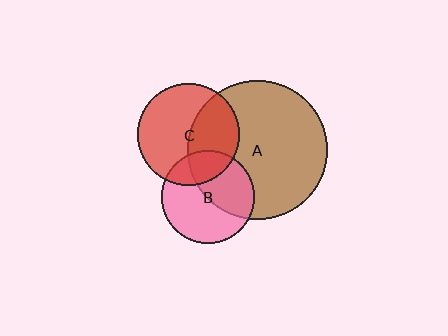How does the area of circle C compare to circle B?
Approximately 1.2 times.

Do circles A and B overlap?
Yes.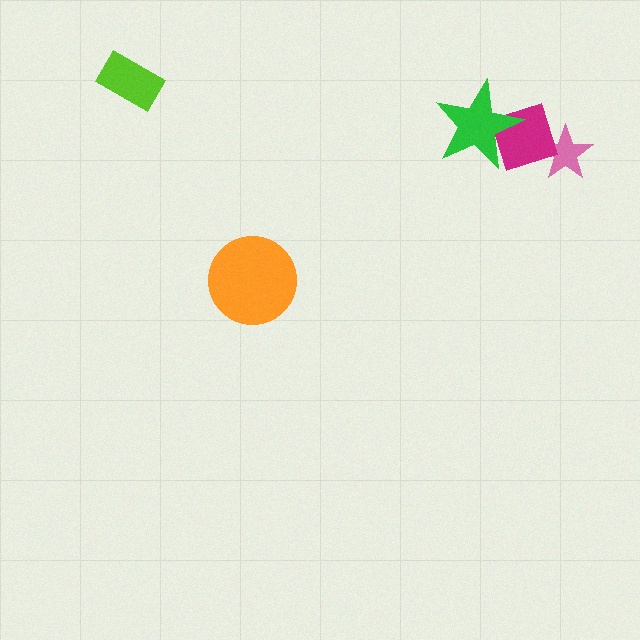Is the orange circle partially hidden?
No, no other shape covers it.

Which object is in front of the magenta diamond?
The green star is in front of the magenta diamond.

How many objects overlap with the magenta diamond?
2 objects overlap with the magenta diamond.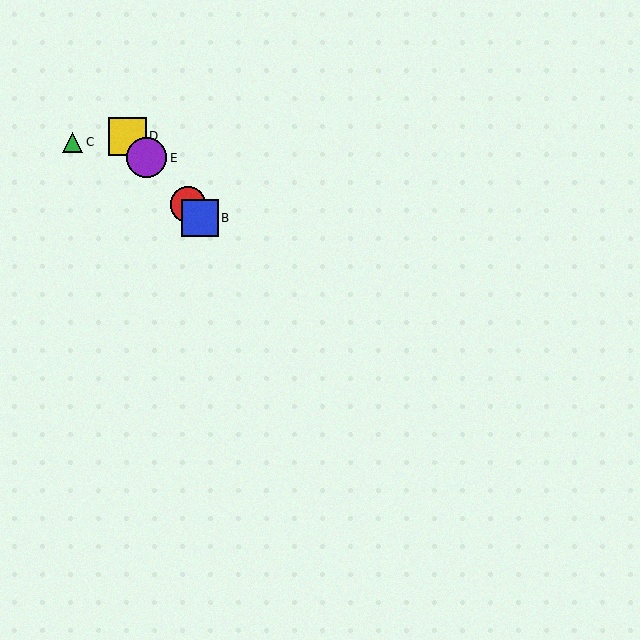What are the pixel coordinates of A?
Object A is at (188, 204).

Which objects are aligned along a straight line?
Objects A, B, D, E are aligned along a straight line.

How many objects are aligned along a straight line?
4 objects (A, B, D, E) are aligned along a straight line.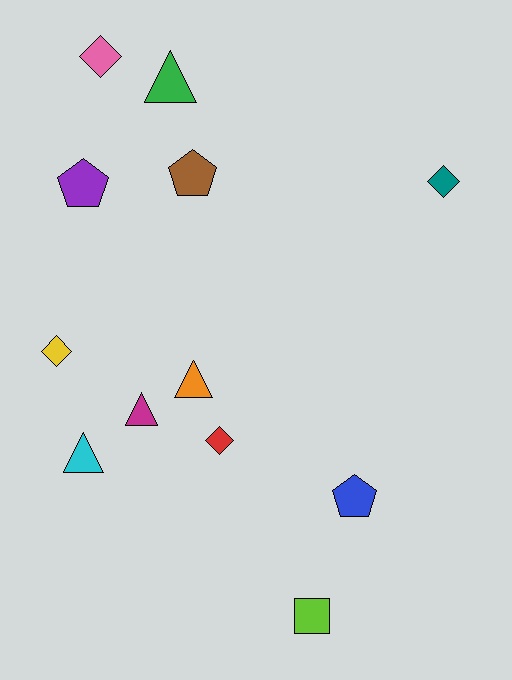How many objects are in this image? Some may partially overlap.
There are 12 objects.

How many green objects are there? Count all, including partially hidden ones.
There is 1 green object.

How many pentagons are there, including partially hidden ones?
There are 3 pentagons.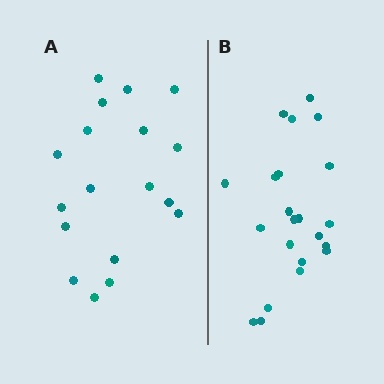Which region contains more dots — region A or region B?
Region B (the right region) has more dots.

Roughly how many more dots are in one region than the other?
Region B has about 4 more dots than region A.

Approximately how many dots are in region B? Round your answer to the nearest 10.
About 20 dots. (The exact count is 22, which rounds to 20.)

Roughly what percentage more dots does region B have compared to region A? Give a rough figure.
About 20% more.